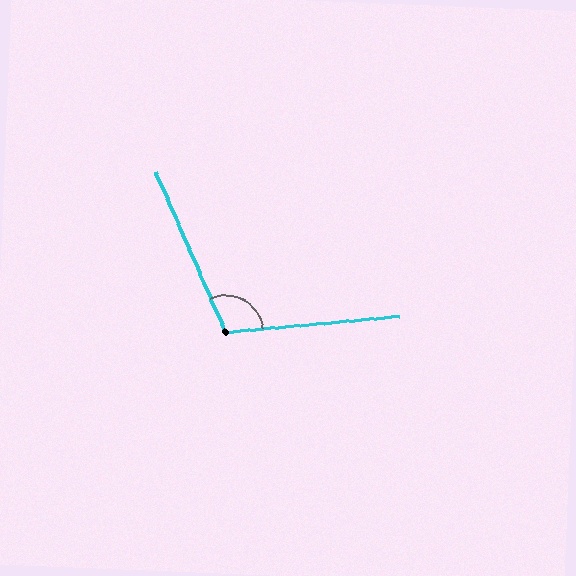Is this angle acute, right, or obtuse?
It is obtuse.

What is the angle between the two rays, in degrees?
Approximately 108 degrees.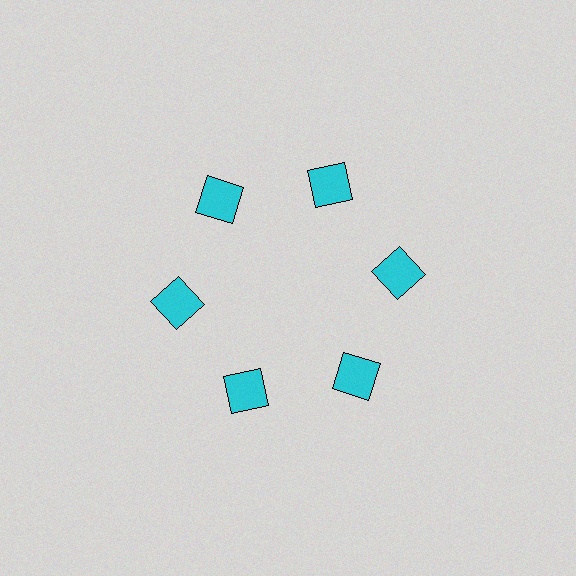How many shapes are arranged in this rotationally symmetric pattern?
There are 6 shapes, arranged in 6 groups of 1.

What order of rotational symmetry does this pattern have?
This pattern has 6-fold rotational symmetry.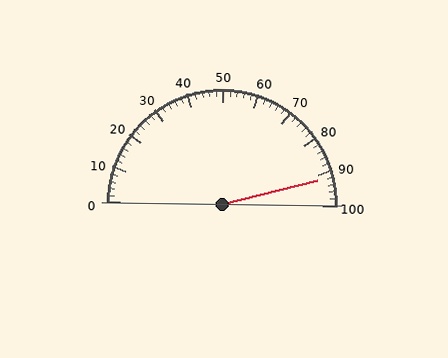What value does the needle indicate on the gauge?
The needle indicates approximately 92.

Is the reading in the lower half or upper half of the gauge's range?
The reading is in the upper half of the range (0 to 100).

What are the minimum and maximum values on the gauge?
The gauge ranges from 0 to 100.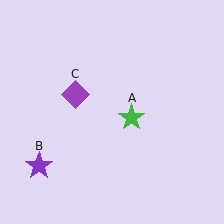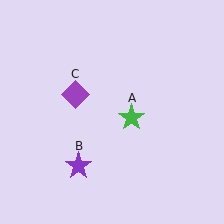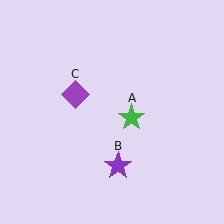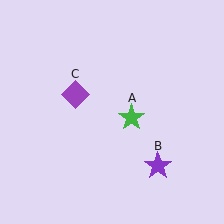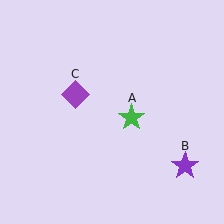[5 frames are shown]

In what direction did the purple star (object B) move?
The purple star (object B) moved right.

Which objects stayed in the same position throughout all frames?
Green star (object A) and purple diamond (object C) remained stationary.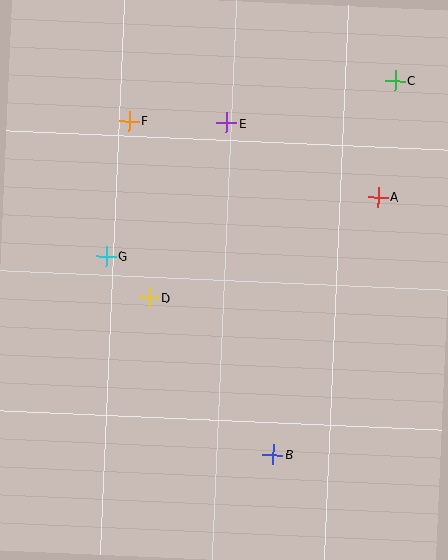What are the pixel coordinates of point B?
Point B is at (273, 454).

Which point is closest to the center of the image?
Point D at (149, 298) is closest to the center.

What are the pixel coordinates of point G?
Point G is at (106, 256).